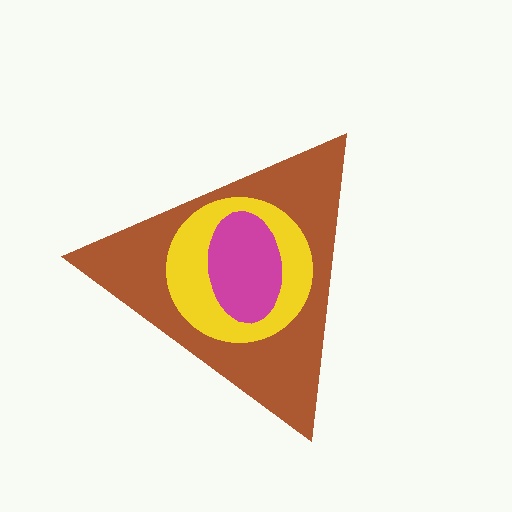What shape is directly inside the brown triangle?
The yellow circle.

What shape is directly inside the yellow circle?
The magenta ellipse.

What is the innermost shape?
The magenta ellipse.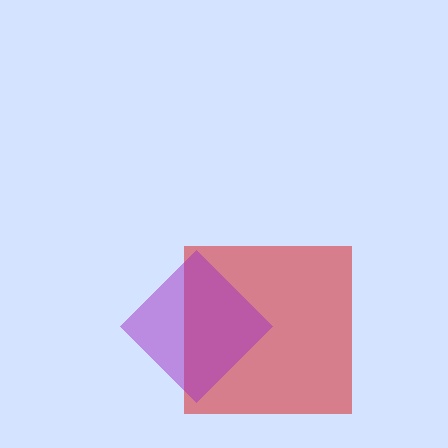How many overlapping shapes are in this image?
There are 2 overlapping shapes in the image.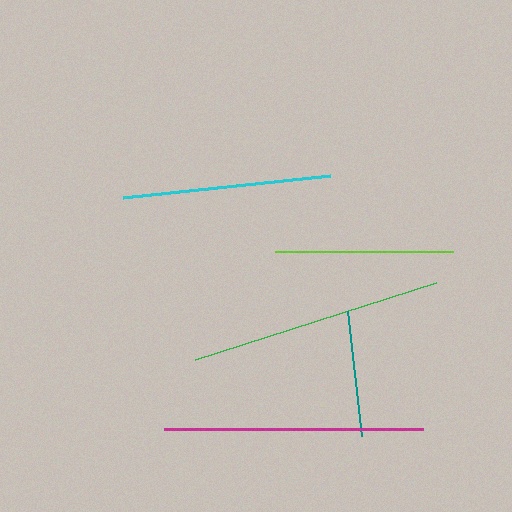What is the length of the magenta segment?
The magenta segment is approximately 259 pixels long.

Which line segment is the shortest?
The teal line is the shortest at approximately 126 pixels.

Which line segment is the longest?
The magenta line is the longest at approximately 259 pixels.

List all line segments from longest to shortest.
From longest to shortest: magenta, green, cyan, lime, teal.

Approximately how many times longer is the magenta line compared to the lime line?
The magenta line is approximately 1.4 times the length of the lime line.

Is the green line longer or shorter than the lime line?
The green line is longer than the lime line.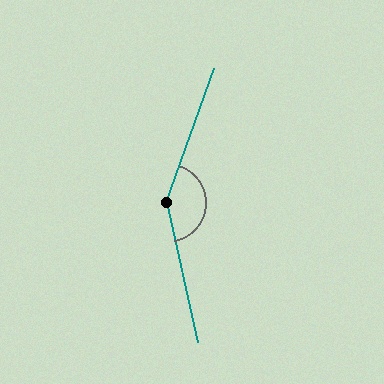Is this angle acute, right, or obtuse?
It is obtuse.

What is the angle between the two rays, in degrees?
Approximately 148 degrees.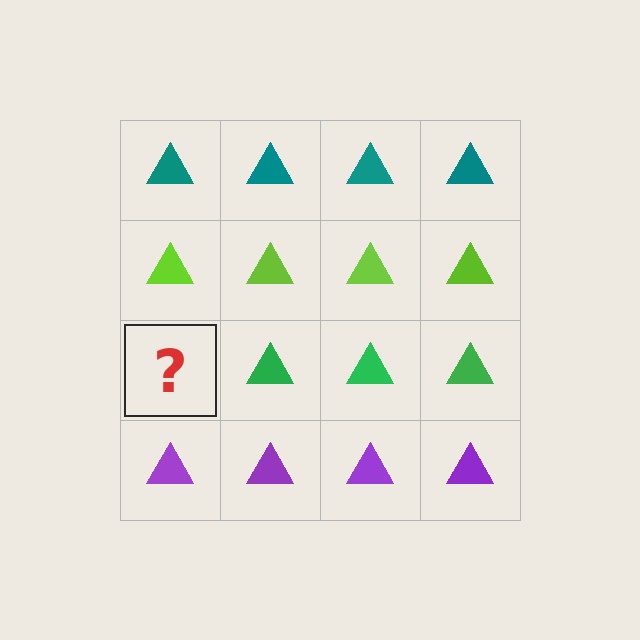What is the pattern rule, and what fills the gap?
The rule is that each row has a consistent color. The gap should be filled with a green triangle.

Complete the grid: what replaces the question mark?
The question mark should be replaced with a green triangle.